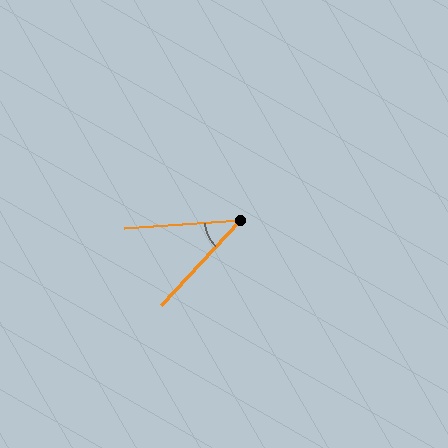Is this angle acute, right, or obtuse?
It is acute.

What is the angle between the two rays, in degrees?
Approximately 43 degrees.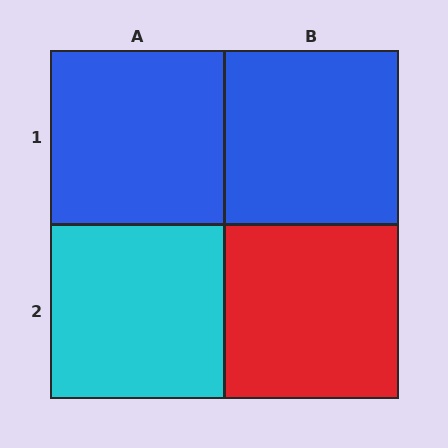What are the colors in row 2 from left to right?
Cyan, red.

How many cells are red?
1 cell is red.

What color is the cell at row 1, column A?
Blue.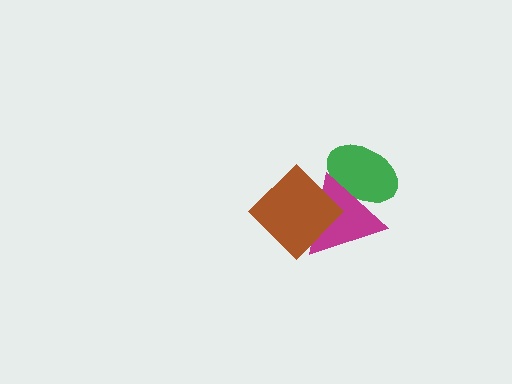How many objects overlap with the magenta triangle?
2 objects overlap with the magenta triangle.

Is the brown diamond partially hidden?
No, no other shape covers it.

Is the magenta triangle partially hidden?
Yes, it is partially covered by another shape.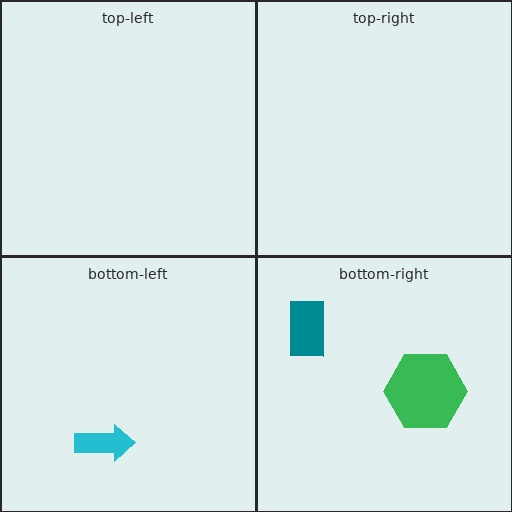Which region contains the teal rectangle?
The bottom-right region.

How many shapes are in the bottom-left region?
1.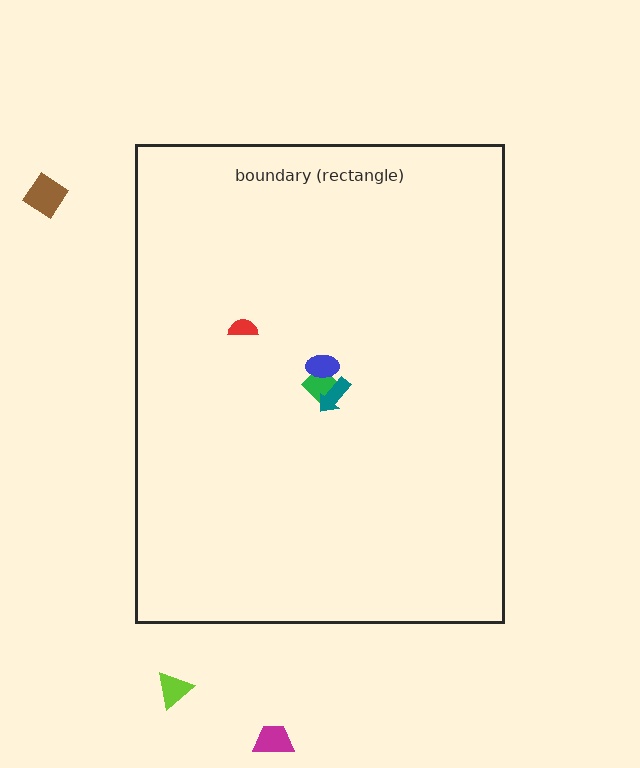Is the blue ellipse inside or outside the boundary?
Inside.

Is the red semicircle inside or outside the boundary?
Inside.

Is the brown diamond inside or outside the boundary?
Outside.